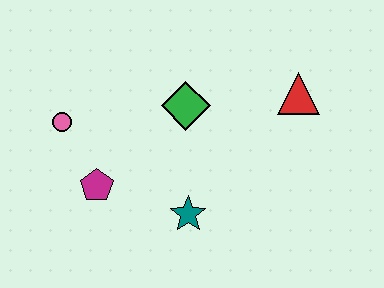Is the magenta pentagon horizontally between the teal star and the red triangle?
No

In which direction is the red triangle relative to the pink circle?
The red triangle is to the right of the pink circle.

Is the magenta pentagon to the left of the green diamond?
Yes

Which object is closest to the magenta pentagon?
The pink circle is closest to the magenta pentagon.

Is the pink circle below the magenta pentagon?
No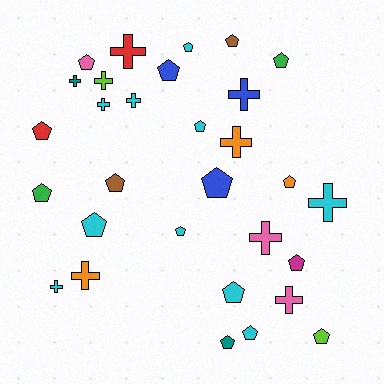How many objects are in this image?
There are 30 objects.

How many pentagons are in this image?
There are 18 pentagons.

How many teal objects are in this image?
There are 2 teal objects.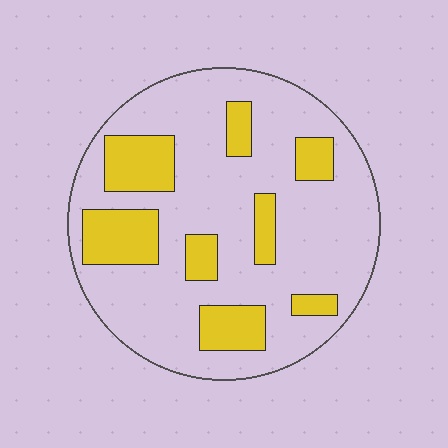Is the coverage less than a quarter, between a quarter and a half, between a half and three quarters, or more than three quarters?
Less than a quarter.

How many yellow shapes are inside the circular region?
8.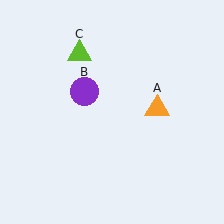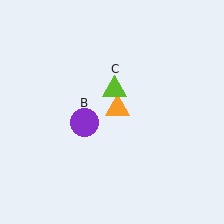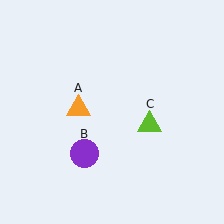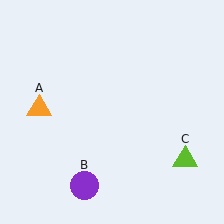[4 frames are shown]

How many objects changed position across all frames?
3 objects changed position: orange triangle (object A), purple circle (object B), lime triangle (object C).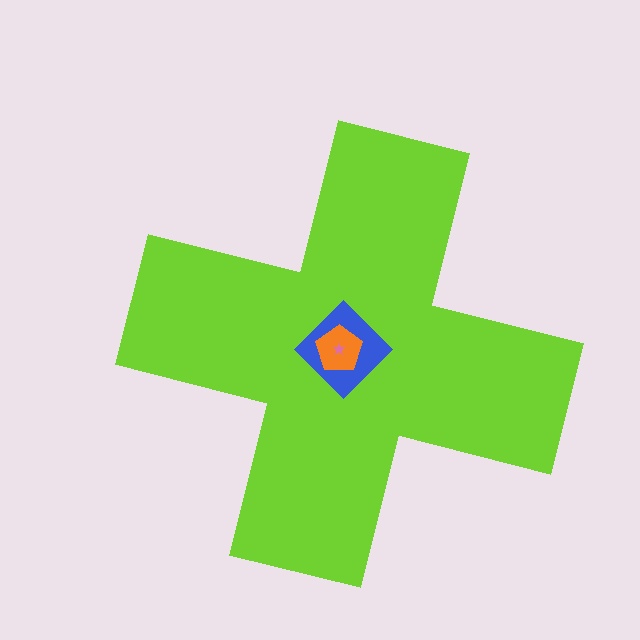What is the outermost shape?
The lime cross.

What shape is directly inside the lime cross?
The blue diamond.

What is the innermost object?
The pink star.